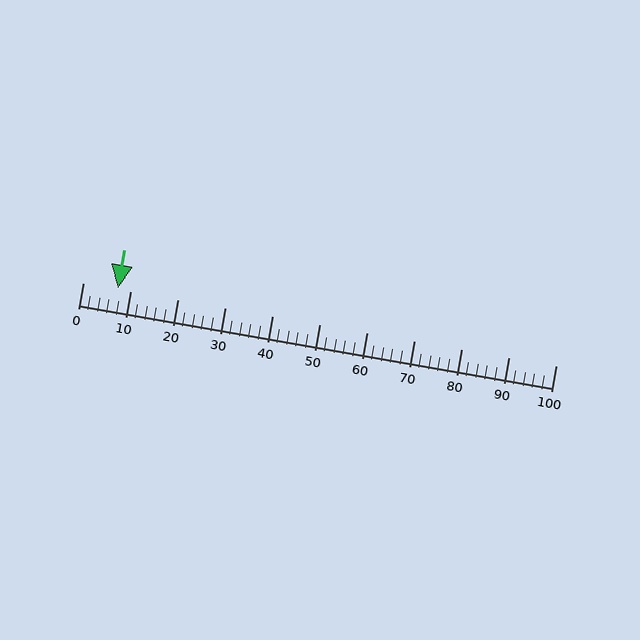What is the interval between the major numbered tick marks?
The major tick marks are spaced 10 units apart.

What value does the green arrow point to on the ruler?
The green arrow points to approximately 7.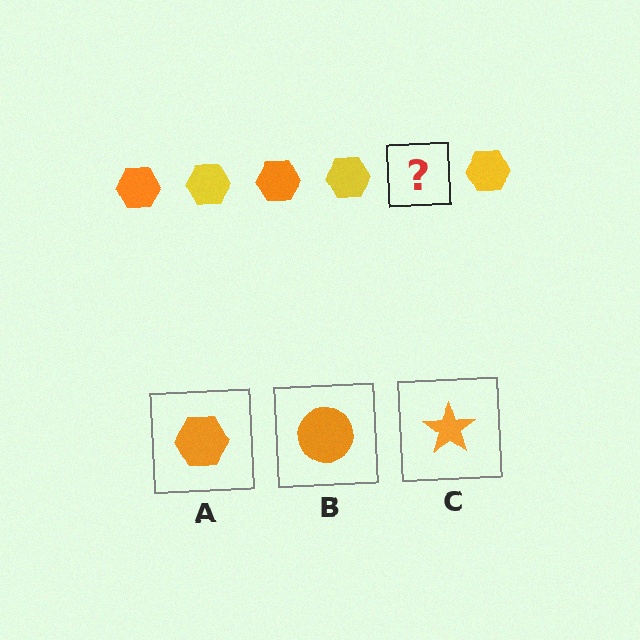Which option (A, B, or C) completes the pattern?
A.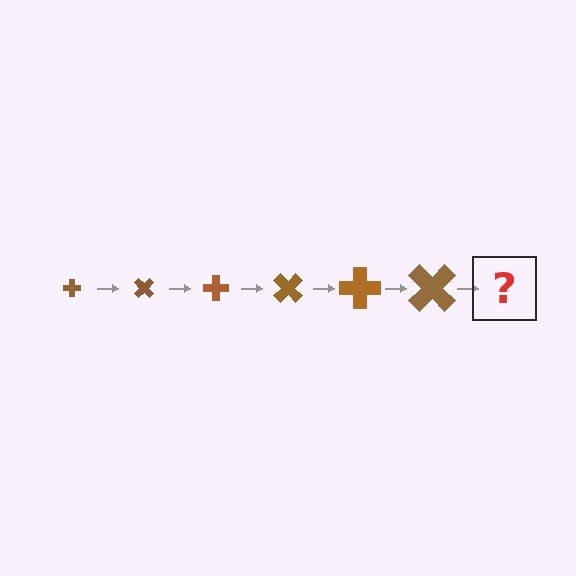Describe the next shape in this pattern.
It should be a cross, larger than the previous one and rotated 270 degrees from the start.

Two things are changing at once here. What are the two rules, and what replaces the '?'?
The two rules are that the cross grows larger each step and it rotates 45 degrees each step. The '?' should be a cross, larger than the previous one and rotated 270 degrees from the start.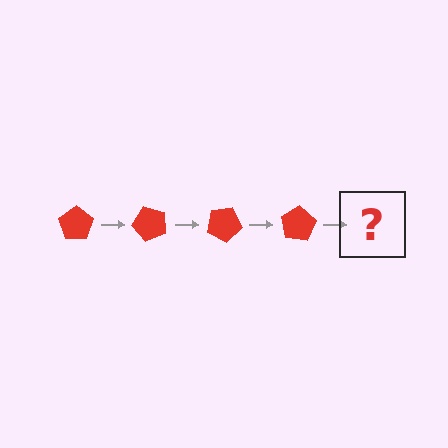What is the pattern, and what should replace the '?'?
The pattern is that the pentagon rotates 50 degrees each step. The '?' should be a red pentagon rotated 200 degrees.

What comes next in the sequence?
The next element should be a red pentagon rotated 200 degrees.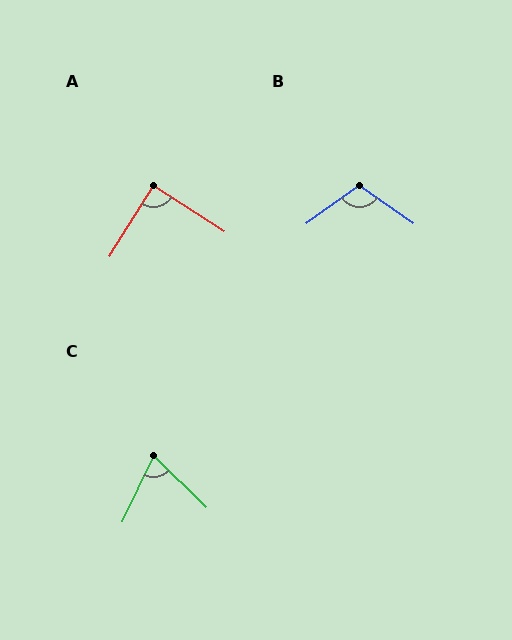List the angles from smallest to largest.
C (71°), A (89°), B (109°).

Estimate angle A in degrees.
Approximately 89 degrees.